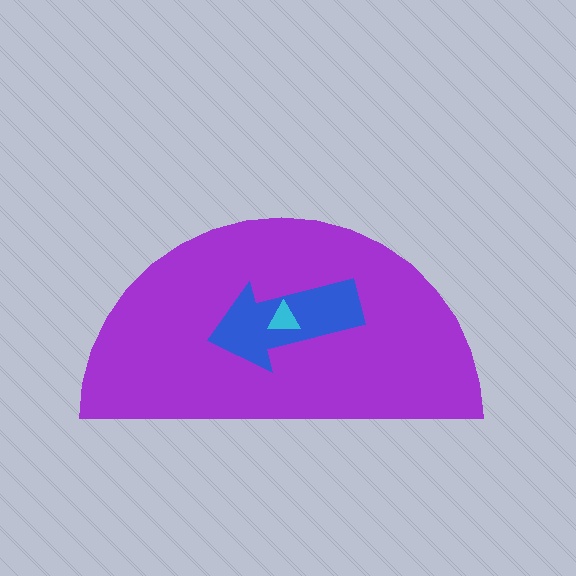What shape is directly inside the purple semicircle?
The blue arrow.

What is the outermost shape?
The purple semicircle.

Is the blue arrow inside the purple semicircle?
Yes.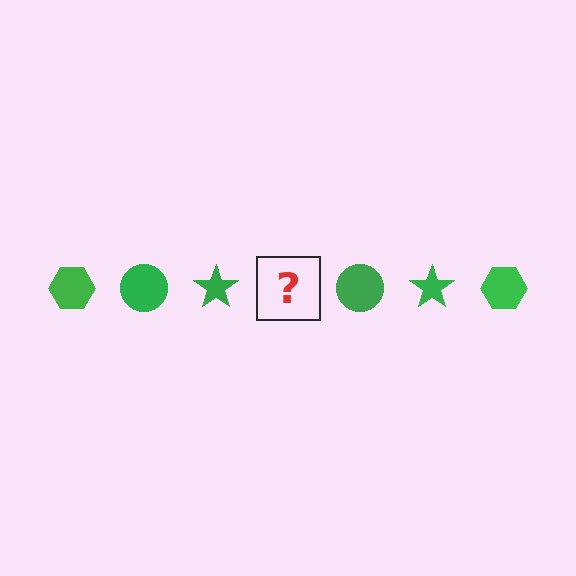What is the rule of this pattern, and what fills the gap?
The rule is that the pattern cycles through hexagon, circle, star shapes in green. The gap should be filled with a green hexagon.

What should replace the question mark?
The question mark should be replaced with a green hexagon.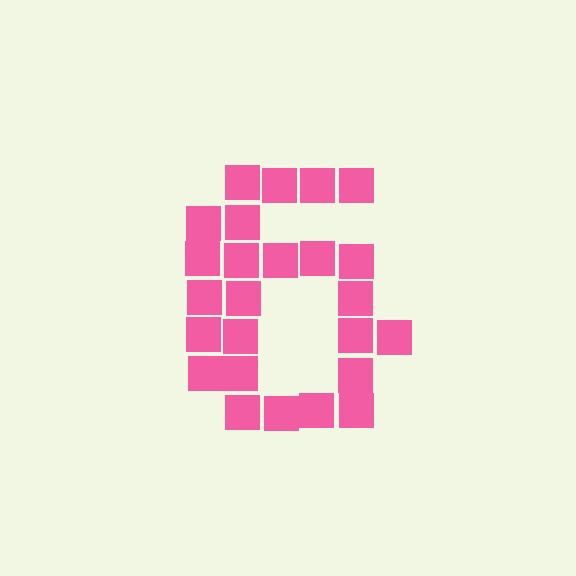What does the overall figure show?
The overall figure shows the digit 6.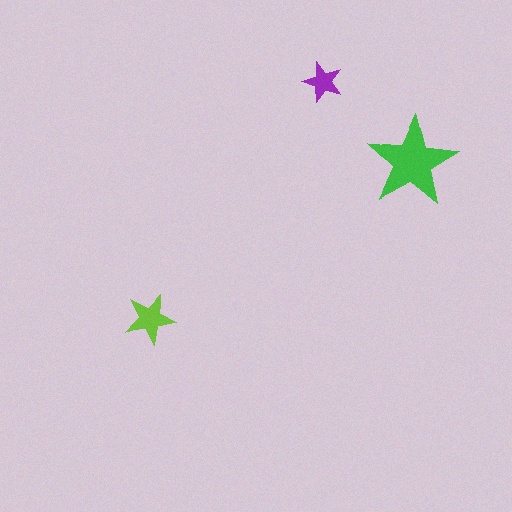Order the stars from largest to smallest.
the green one, the lime one, the purple one.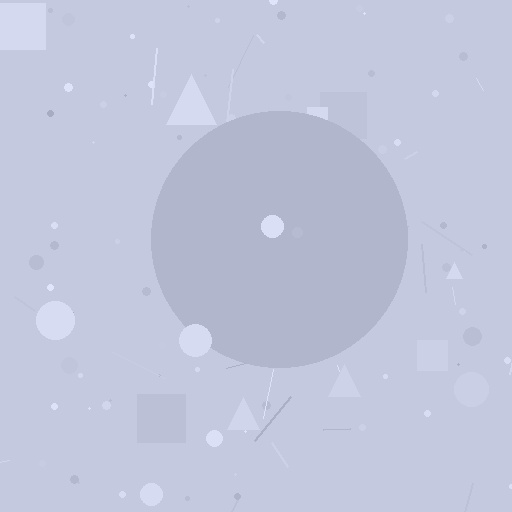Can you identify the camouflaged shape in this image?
The camouflaged shape is a circle.